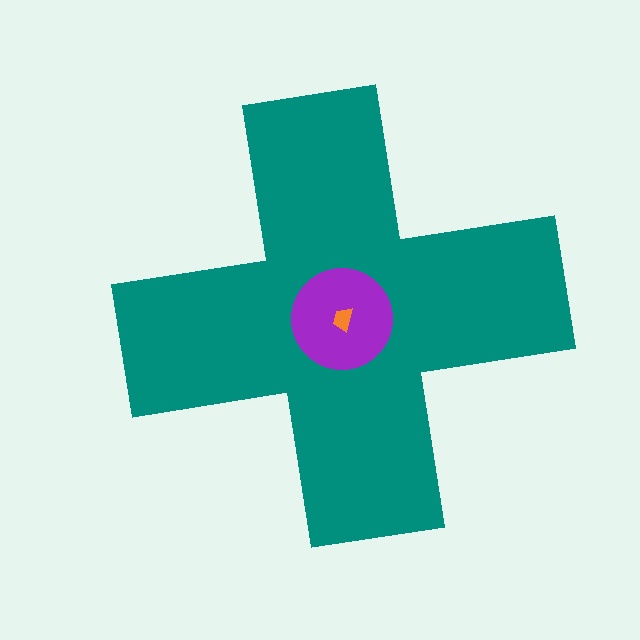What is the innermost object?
The orange trapezoid.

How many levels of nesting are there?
3.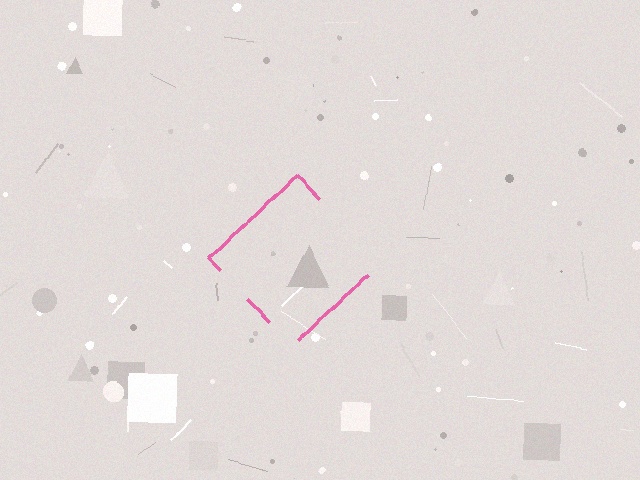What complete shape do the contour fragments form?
The contour fragments form a diamond.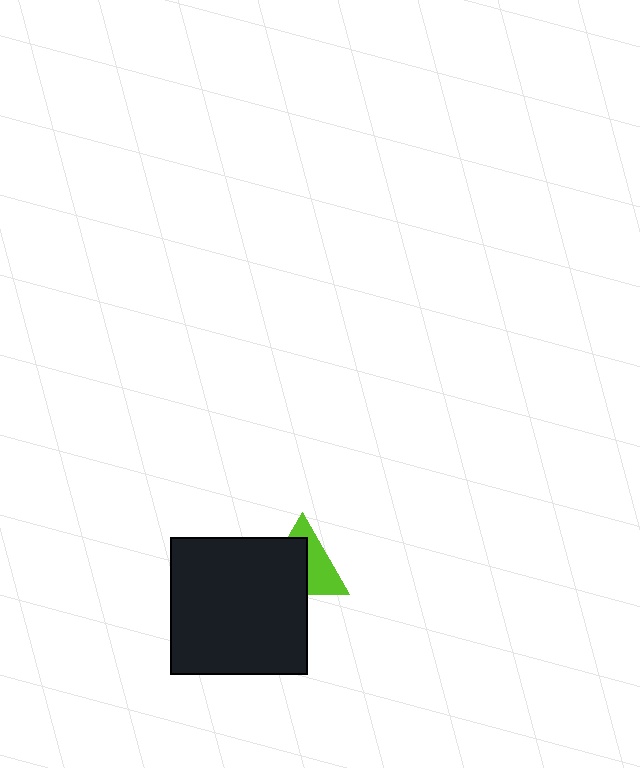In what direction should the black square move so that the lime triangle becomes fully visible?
The black square should move toward the lower-left. That is the shortest direction to clear the overlap and leave the lime triangle fully visible.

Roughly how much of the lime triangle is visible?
About half of it is visible (roughly 47%).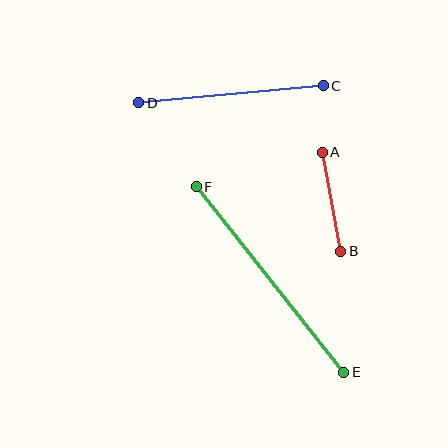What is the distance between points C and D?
The distance is approximately 185 pixels.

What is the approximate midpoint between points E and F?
The midpoint is at approximately (270, 280) pixels.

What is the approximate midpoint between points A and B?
The midpoint is at approximately (332, 202) pixels.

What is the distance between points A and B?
The distance is approximately 101 pixels.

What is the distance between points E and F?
The distance is approximately 237 pixels.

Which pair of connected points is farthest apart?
Points E and F are farthest apart.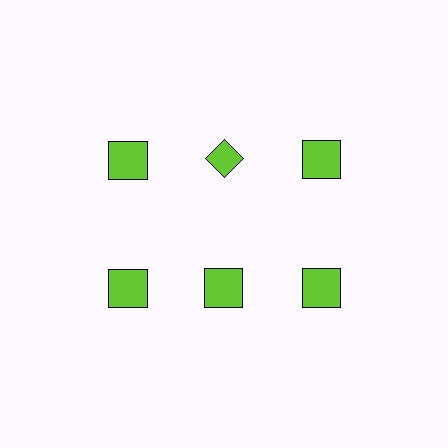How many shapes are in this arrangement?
There are 6 shapes arranged in a grid pattern.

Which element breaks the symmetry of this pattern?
The lime diamond in the top row, second from left column breaks the symmetry. All other shapes are lime squares.